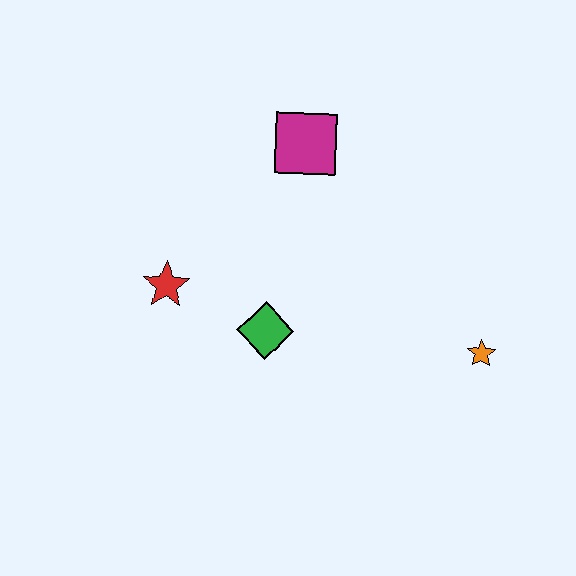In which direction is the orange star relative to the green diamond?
The orange star is to the right of the green diamond.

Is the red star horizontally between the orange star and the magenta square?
No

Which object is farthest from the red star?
The orange star is farthest from the red star.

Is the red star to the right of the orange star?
No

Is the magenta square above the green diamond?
Yes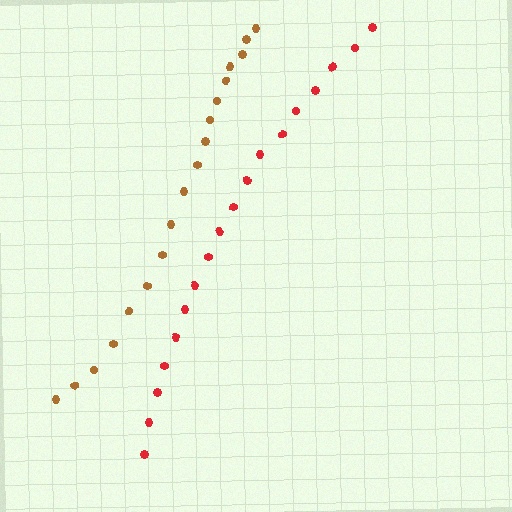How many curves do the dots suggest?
There are 2 distinct paths.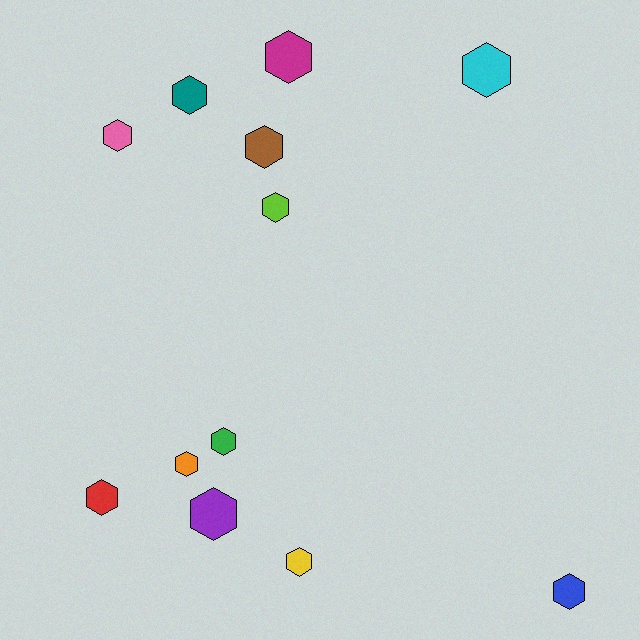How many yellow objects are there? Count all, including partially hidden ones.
There is 1 yellow object.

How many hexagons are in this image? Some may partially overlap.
There are 12 hexagons.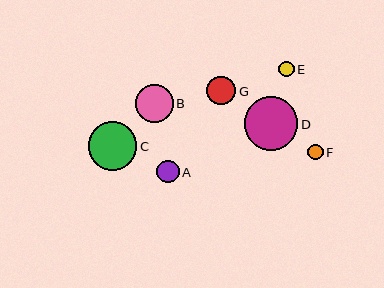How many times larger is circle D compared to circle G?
Circle D is approximately 1.9 times the size of circle G.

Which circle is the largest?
Circle D is the largest with a size of approximately 54 pixels.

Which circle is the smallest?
Circle F is the smallest with a size of approximately 15 pixels.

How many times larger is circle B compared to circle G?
Circle B is approximately 1.3 times the size of circle G.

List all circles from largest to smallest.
From largest to smallest: D, C, B, G, A, E, F.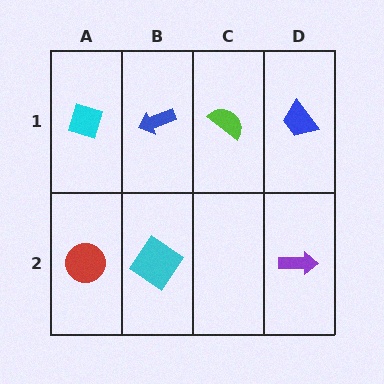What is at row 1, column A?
A cyan diamond.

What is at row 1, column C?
A lime semicircle.